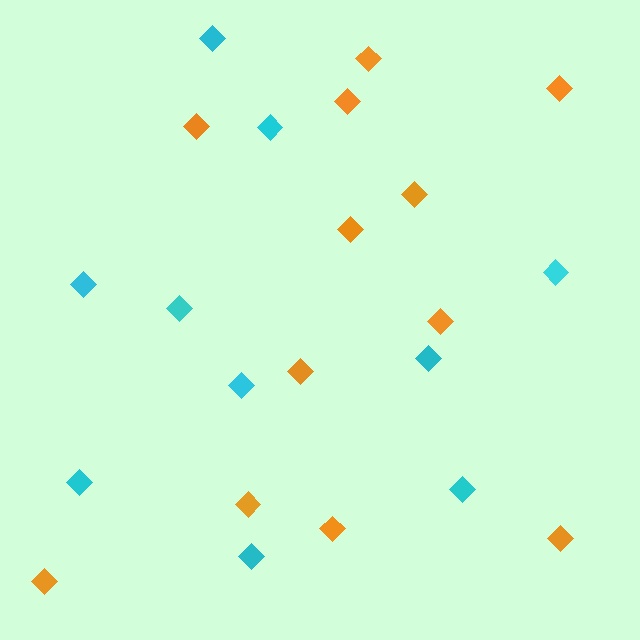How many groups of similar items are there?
There are 2 groups: one group of cyan diamonds (10) and one group of orange diamonds (12).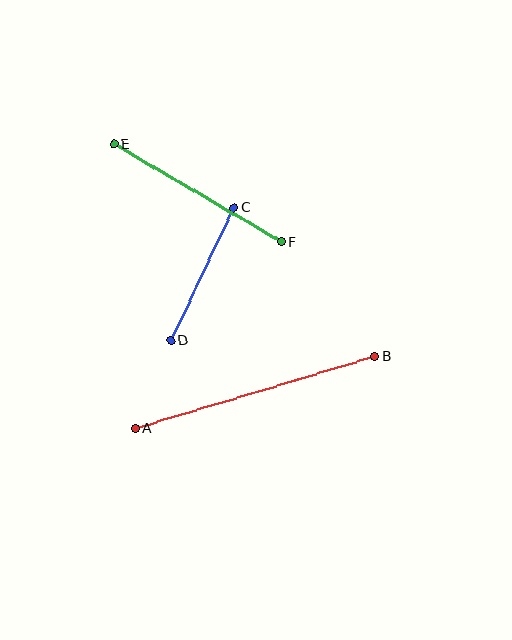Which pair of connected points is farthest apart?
Points A and B are farthest apart.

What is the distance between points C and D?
The distance is approximately 147 pixels.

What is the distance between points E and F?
The distance is approximately 194 pixels.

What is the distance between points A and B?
The distance is approximately 250 pixels.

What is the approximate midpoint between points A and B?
The midpoint is at approximately (255, 392) pixels.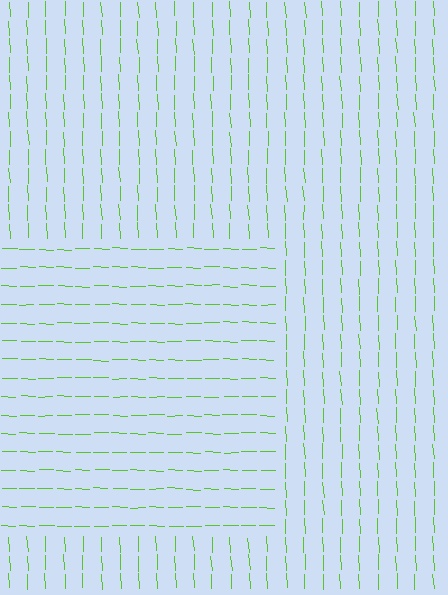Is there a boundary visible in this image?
Yes, there is a texture boundary formed by a change in line orientation.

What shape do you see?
I see a rectangle.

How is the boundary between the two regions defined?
The boundary is defined purely by a change in line orientation (approximately 85 degrees difference). All lines are the same color and thickness.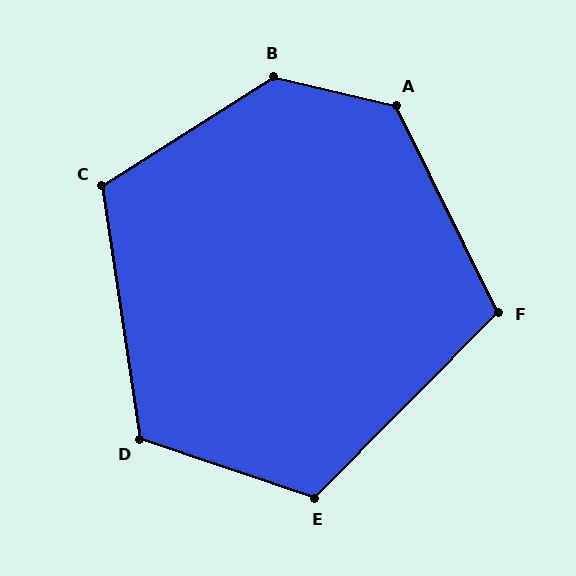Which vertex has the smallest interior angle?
F, at approximately 109 degrees.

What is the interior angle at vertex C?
Approximately 114 degrees (obtuse).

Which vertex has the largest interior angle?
B, at approximately 134 degrees.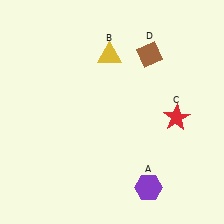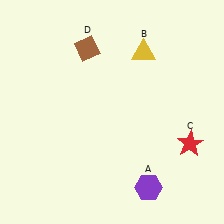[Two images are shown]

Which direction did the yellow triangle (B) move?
The yellow triangle (B) moved right.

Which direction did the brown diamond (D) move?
The brown diamond (D) moved left.